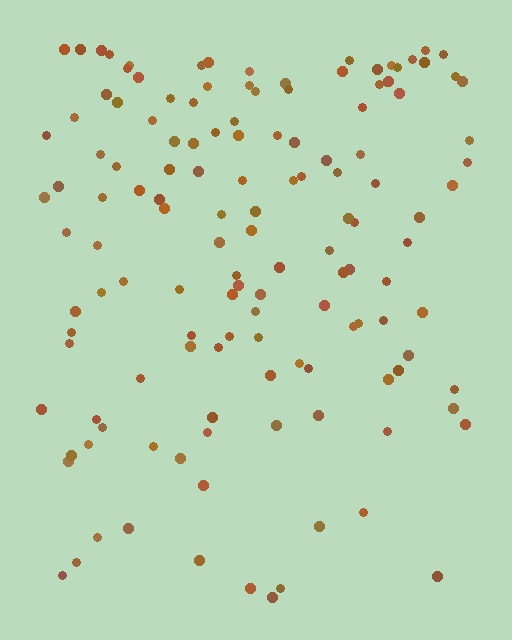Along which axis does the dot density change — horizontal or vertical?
Vertical.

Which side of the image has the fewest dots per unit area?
The bottom.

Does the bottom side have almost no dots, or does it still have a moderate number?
Still a moderate number, just noticeably fewer than the top.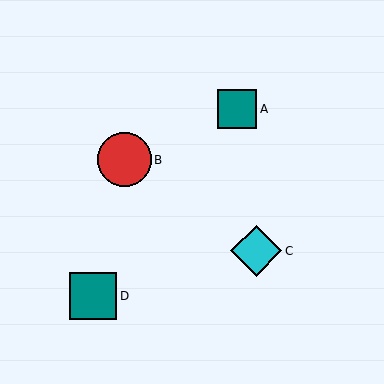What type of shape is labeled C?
Shape C is a cyan diamond.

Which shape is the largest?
The red circle (labeled B) is the largest.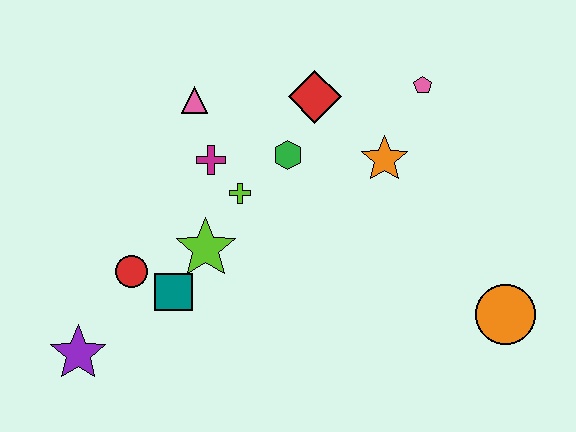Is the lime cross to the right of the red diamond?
No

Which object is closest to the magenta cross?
The lime cross is closest to the magenta cross.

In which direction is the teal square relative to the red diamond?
The teal square is below the red diamond.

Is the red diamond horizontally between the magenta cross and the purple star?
No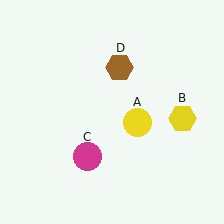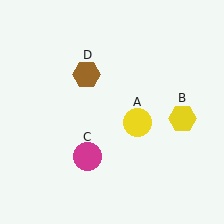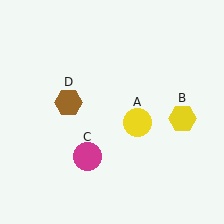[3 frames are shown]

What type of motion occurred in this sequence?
The brown hexagon (object D) rotated counterclockwise around the center of the scene.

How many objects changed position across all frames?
1 object changed position: brown hexagon (object D).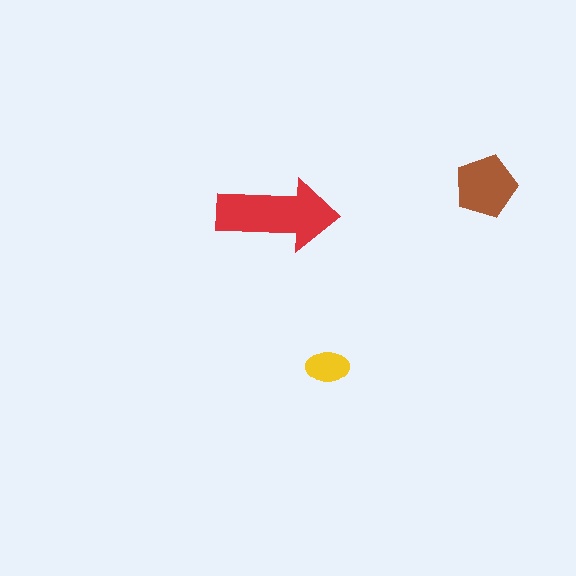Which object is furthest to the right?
The brown pentagon is rightmost.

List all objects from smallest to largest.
The yellow ellipse, the brown pentagon, the red arrow.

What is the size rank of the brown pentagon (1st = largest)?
2nd.